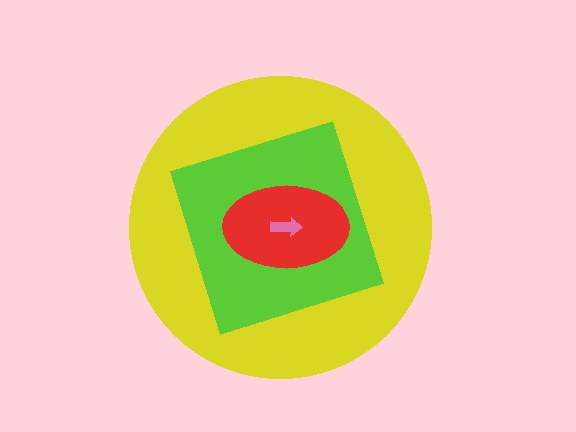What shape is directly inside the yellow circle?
The lime square.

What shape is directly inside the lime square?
The red ellipse.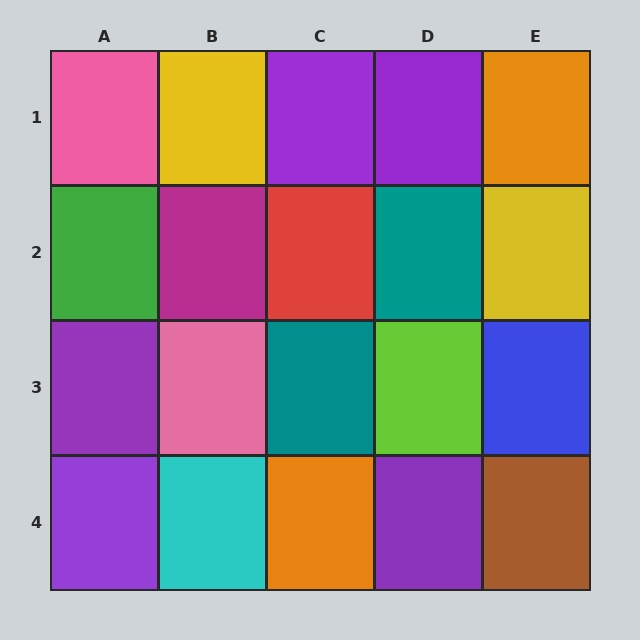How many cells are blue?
1 cell is blue.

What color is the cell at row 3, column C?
Teal.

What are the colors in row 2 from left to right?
Green, magenta, red, teal, yellow.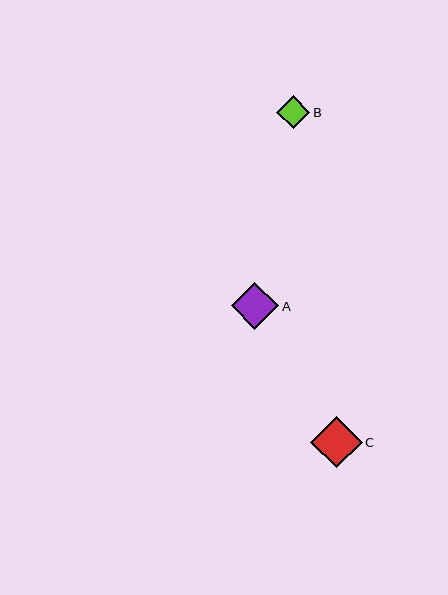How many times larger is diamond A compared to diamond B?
Diamond A is approximately 1.4 times the size of diamond B.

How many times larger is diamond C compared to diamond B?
Diamond C is approximately 1.6 times the size of diamond B.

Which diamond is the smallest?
Diamond B is the smallest with a size of approximately 33 pixels.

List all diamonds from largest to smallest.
From largest to smallest: C, A, B.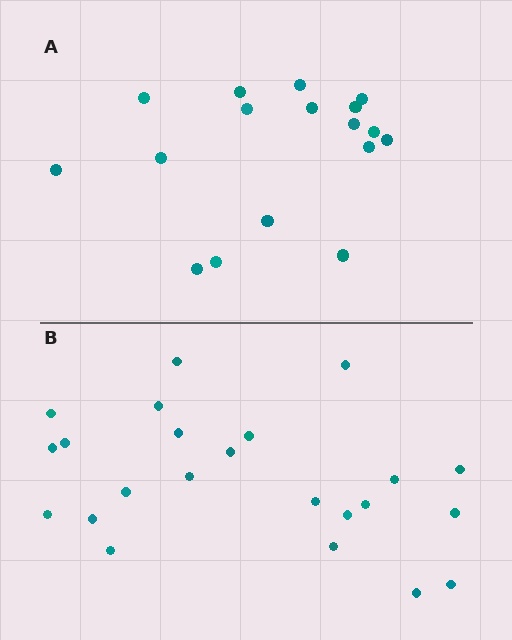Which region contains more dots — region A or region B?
Region B (the bottom region) has more dots.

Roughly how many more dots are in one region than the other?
Region B has about 6 more dots than region A.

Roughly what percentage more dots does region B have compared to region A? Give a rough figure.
About 35% more.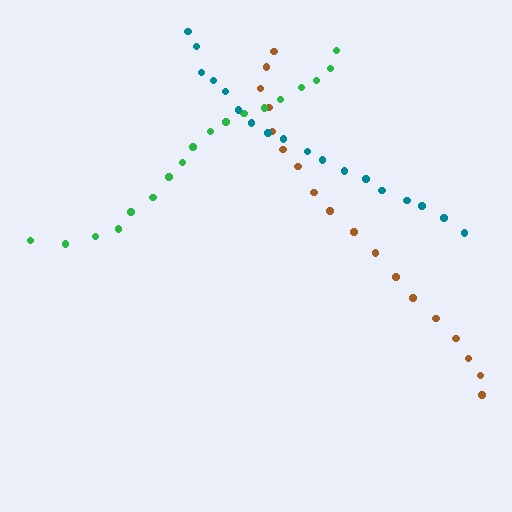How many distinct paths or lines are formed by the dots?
There are 3 distinct paths.